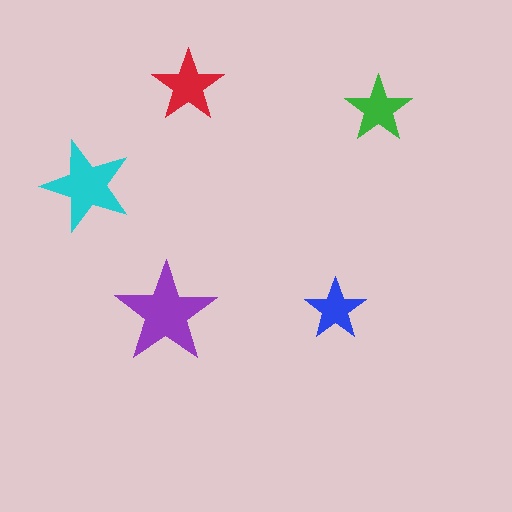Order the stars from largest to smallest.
the purple one, the cyan one, the red one, the green one, the blue one.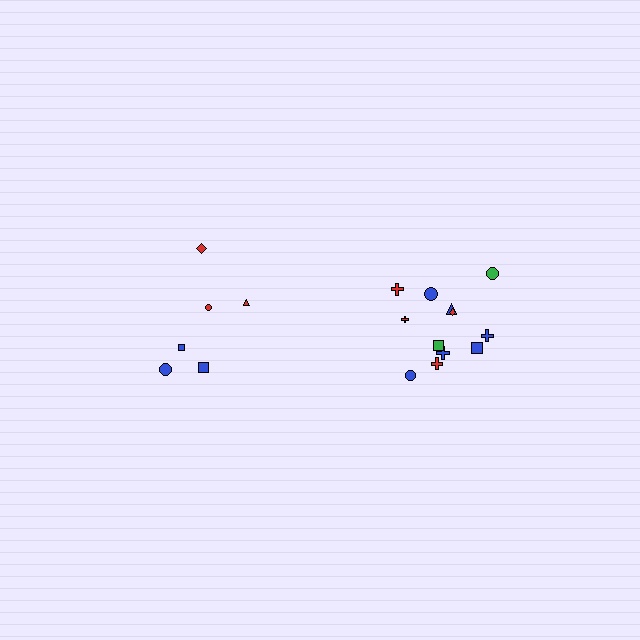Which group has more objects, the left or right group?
The right group.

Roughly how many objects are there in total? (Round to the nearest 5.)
Roughly 20 objects in total.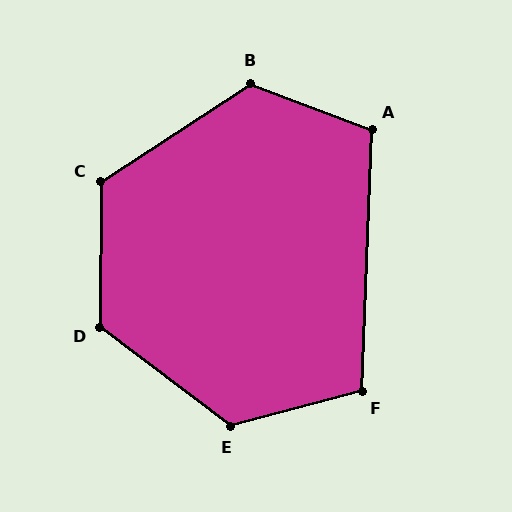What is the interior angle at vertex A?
Approximately 108 degrees (obtuse).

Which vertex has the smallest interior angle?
F, at approximately 107 degrees.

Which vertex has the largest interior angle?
E, at approximately 128 degrees.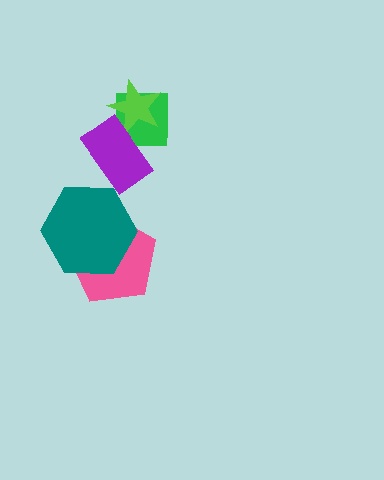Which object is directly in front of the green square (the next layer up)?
The lime star is directly in front of the green square.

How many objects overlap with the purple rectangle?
2 objects overlap with the purple rectangle.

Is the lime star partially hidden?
Yes, it is partially covered by another shape.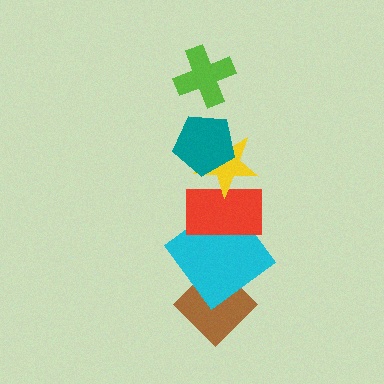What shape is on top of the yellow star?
The teal pentagon is on top of the yellow star.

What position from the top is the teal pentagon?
The teal pentagon is 2nd from the top.